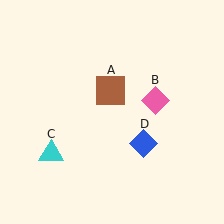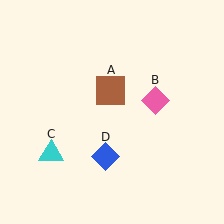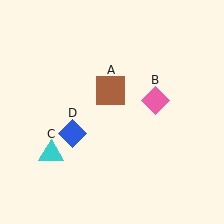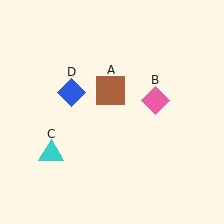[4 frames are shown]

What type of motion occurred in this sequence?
The blue diamond (object D) rotated clockwise around the center of the scene.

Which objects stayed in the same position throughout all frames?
Brown square (object A) and pink diamond (object B) and cyan triangle (object C) remained stationary.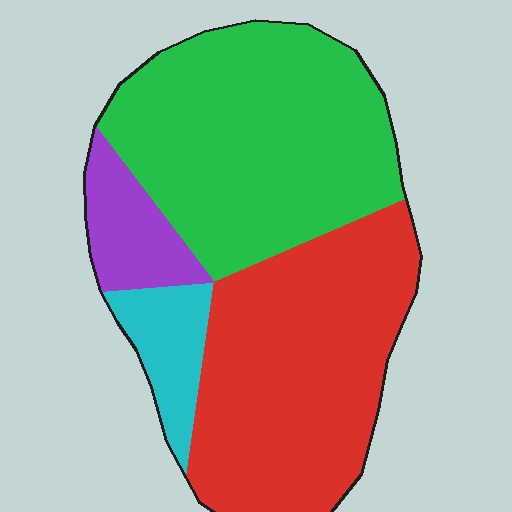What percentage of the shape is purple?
Purple covers 9% of the shape.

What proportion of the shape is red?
Red takes up between a quarter and a half of the shape.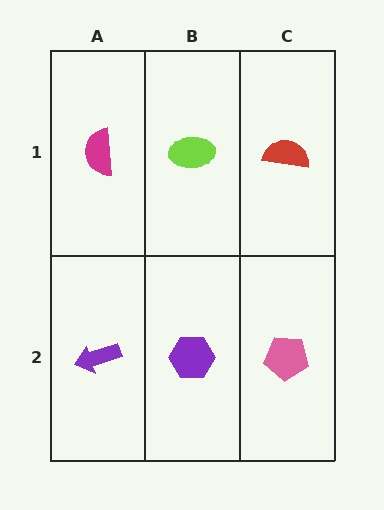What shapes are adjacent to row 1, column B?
A purple hexagon (row 2, column B), a magenta semicircle (row 1, column A), a red semicircle (row 1, column C).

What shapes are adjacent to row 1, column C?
A pink pentagon (row 2, column C), a lime ellipse (row 1, column B).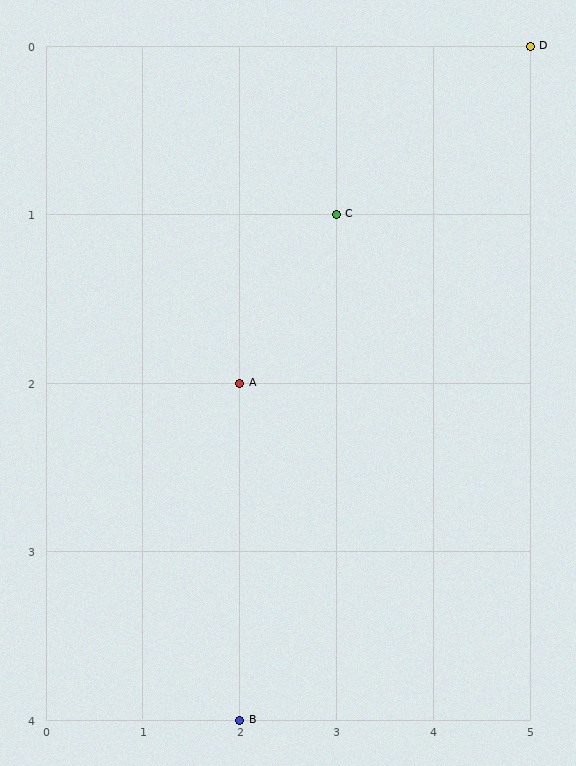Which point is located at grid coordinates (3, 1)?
Point C is at (3, 1).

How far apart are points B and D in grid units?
Points B and D are 3 columns and 4 rows apart (about 5.0 grid units diagonally).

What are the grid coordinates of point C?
Point C is at grid coordinates (3, 1).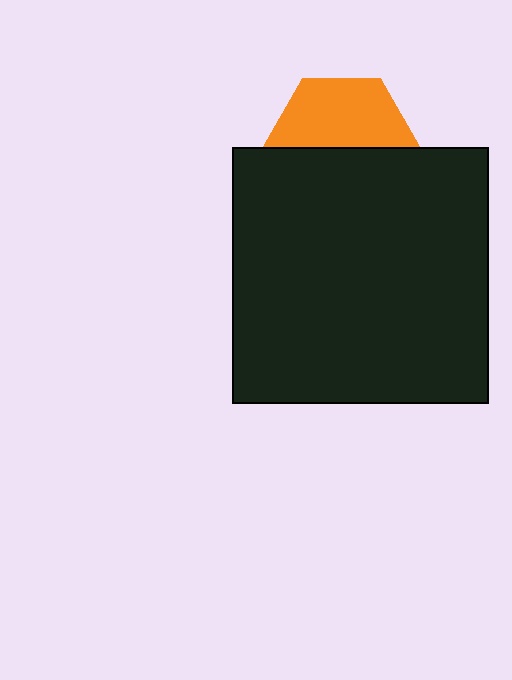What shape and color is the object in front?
The object in front is a black square.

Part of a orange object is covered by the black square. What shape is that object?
It is a hexagon.